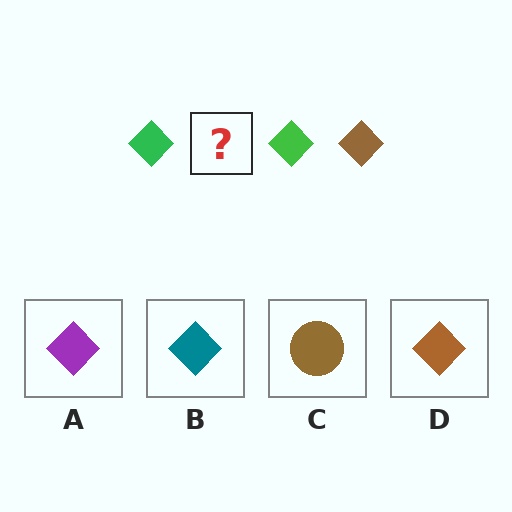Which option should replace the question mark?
Option D.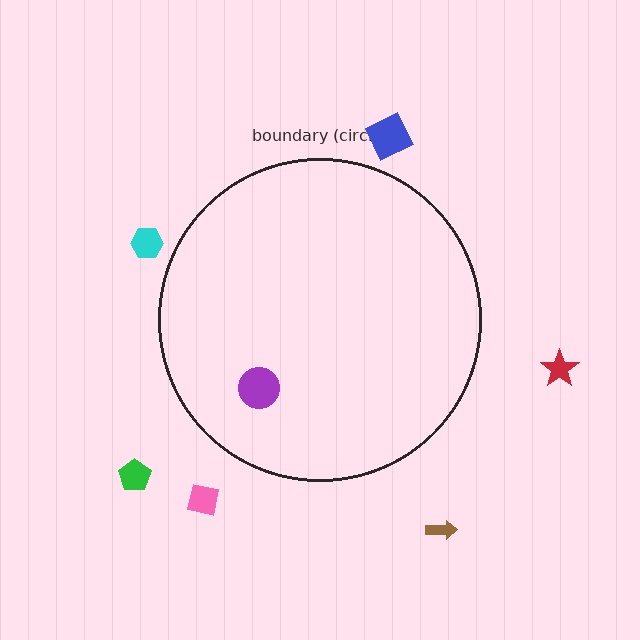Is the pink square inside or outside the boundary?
Outside.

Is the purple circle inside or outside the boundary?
Inside.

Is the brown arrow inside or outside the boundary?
Outside.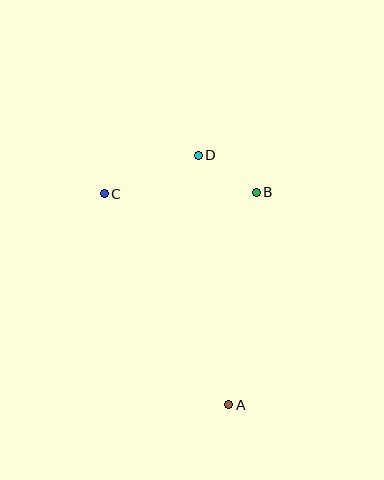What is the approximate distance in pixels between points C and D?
The distance between C and D is approximately 102 pixels.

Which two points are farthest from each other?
Points A and D are farthest from each other.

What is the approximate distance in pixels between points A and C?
The distance between A and C is approximately 245 pixels.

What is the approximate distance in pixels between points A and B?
The distance between A and B is approximately 214 pixels.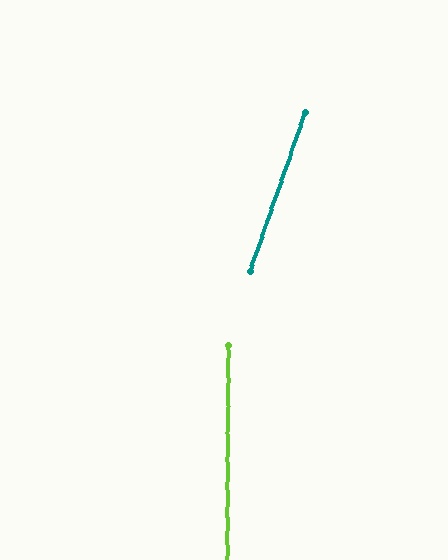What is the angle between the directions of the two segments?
Approximately 19 degrees.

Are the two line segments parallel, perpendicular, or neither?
Neither parallel nor perpendicular — they differ by about 19°.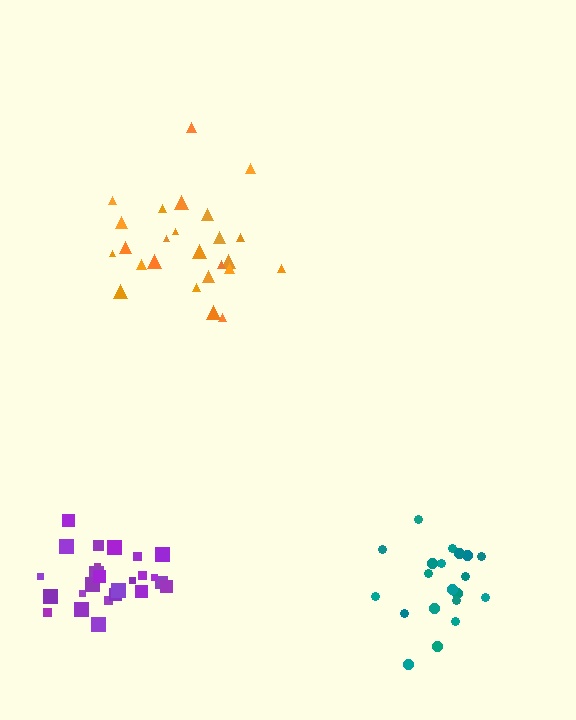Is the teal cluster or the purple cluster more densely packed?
Purple.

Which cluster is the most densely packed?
Purple.